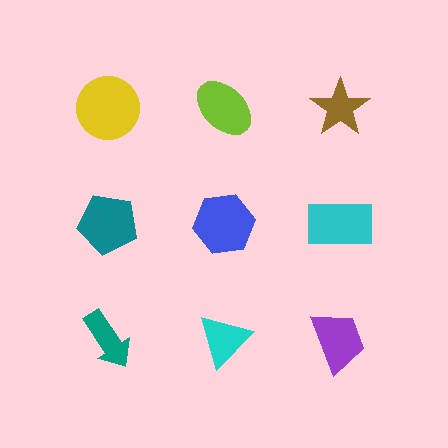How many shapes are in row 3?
3 shapes.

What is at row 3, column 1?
A teal arrow.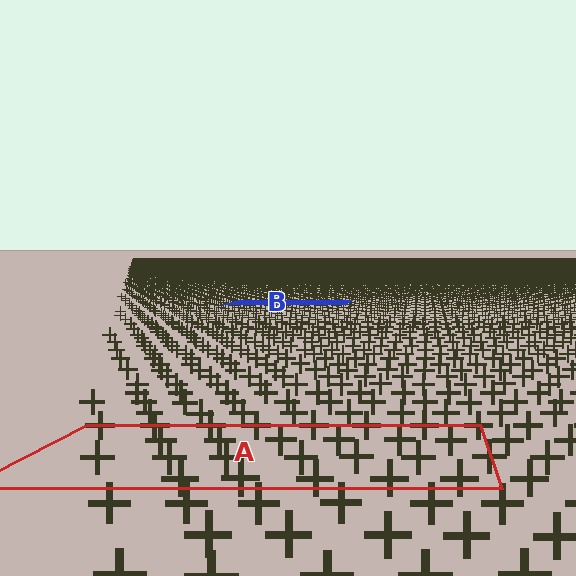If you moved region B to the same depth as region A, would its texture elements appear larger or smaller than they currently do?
They would appear larger. At a closer depth, the same texture elements are projected at a bigger on-screen size.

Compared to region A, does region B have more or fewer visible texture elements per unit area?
Region B has more texture elements per unit area — they are packed more densely because it is farther away.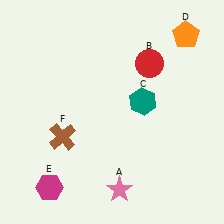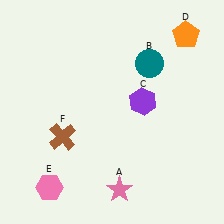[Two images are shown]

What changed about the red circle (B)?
In Image 1, B is red. In Image 2, it changed to teal.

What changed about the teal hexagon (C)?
In Image 1, C is teal. In Image 2, it changed to purple.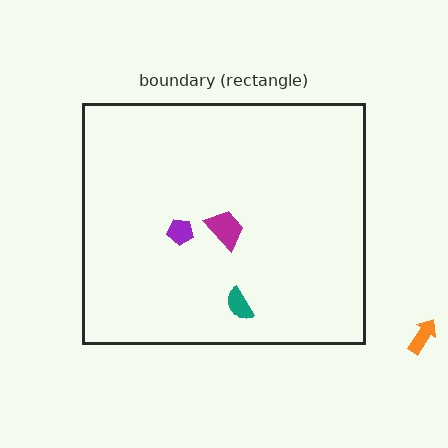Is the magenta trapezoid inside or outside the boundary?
Inside.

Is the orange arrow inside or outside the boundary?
Outside.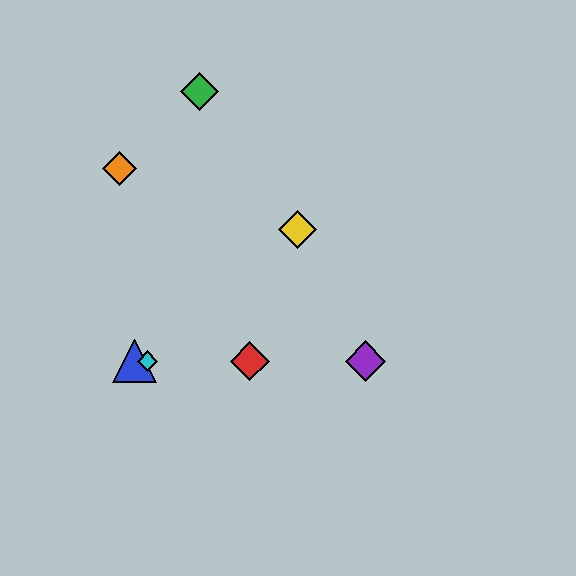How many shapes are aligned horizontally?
4 shapes (the red diamond, the blue triangle, the purple diamond, the cyan diamond) are aligned horizontally.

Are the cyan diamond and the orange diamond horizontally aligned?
No, the cyan diamond is at y≈361 and the orange diamond is at y≈168.